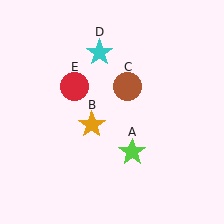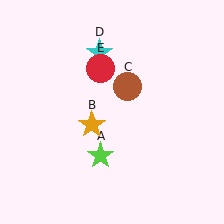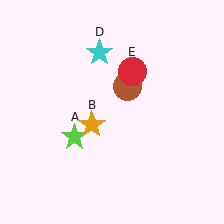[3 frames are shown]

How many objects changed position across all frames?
2 objects changed position: lime star (object A), red circle (object E).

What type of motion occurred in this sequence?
The lime star (object A), red circle (object E) rotated clockwise around the center of the scene.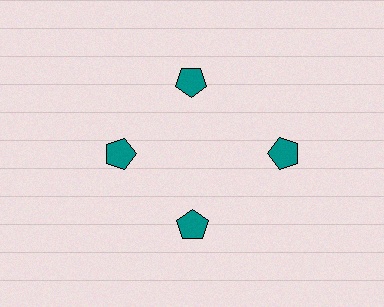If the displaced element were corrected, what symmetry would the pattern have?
It would have 4-fold rotational symmetry — the pattern would map onto itself every 90 degrees.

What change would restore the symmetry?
The symmetry would be restored by moving it inward, back onto the ring so that all 4 pentagons sit at equal angles and equal distance from the center.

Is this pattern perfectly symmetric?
No. The 4 teal pentagons are arranged in a ring, but one element near the 3 o'clock position is pushed outward from the center, breaking the 4-fold rotational symmetry.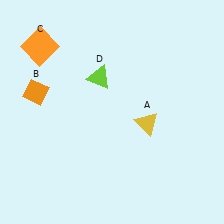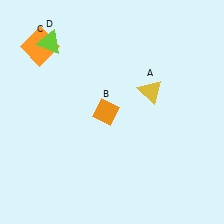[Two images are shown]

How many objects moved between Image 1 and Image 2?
3 objects moved between the two images.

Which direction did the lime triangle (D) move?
The lime triangle (D) moved left.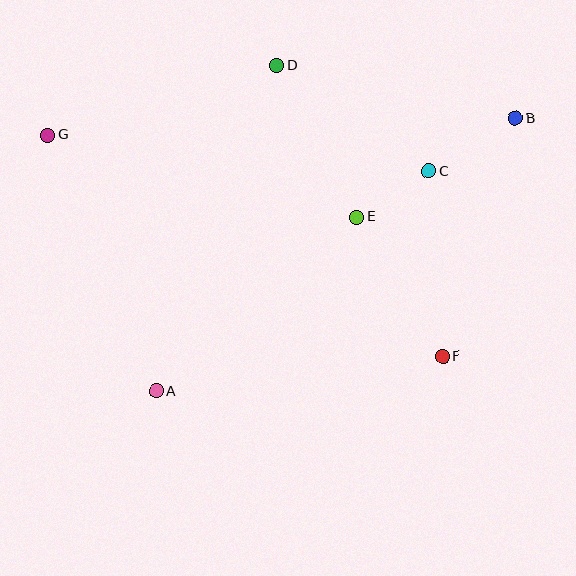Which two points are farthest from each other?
Points B and G are farthest from each other.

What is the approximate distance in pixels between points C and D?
The distance between C and D is approximately 185 pixels.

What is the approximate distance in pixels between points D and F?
The distance between D and F is approximately 335 pixels.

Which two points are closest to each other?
Points C and E are closest to each other.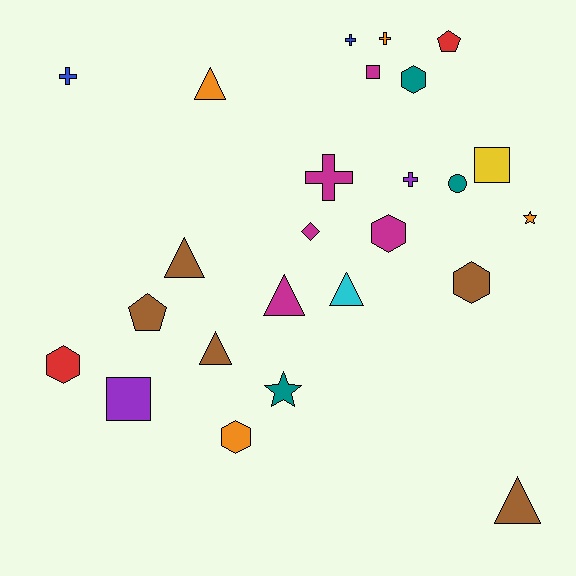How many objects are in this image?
There are 25 objects.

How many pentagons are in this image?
There are 2 pentagons.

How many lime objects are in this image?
There are no lime objects.